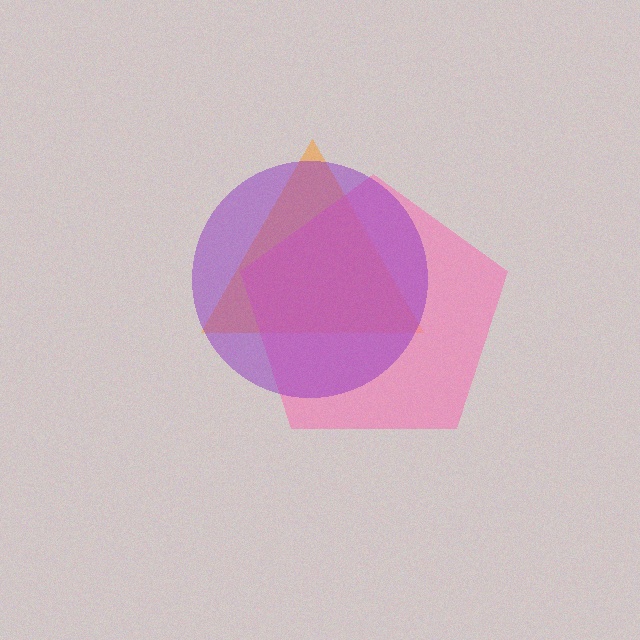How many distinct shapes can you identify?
There are 3 distinct shapes: an orange triangle, a pink pentagon, a purple circle.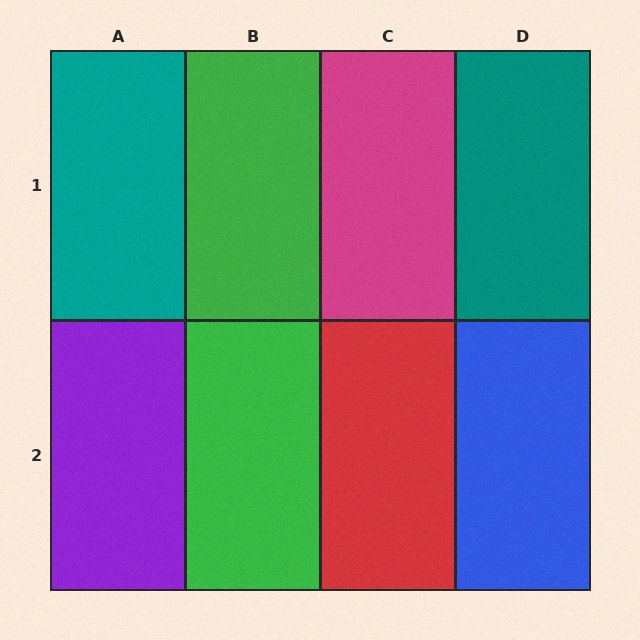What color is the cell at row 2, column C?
Red.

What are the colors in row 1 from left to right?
Teal, green, magenta, teal.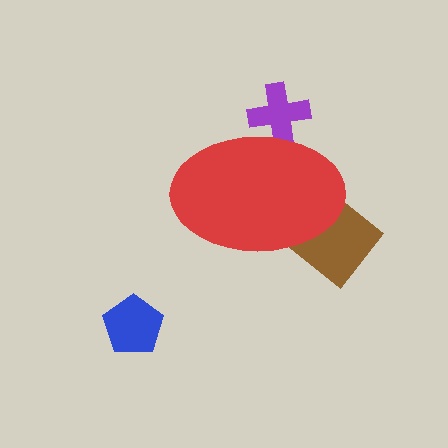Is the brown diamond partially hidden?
Yes, the brown diamond is partially hidden behind the red ellipse.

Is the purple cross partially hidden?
Yes, the purple cross is partially hidden behind the red ellipse.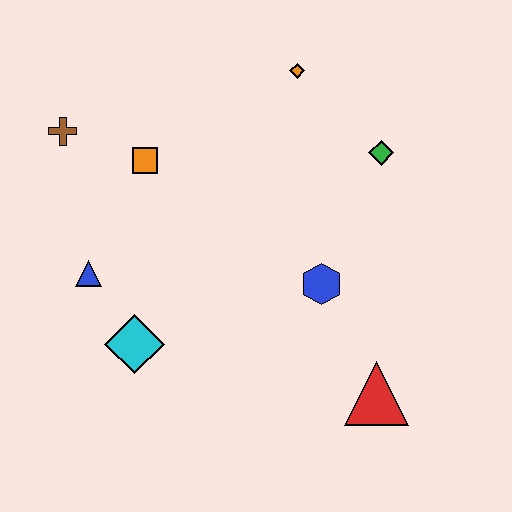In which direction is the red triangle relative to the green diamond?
The red triangle is below the green diamond.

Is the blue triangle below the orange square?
Yes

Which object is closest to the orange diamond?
The green diamond is closest to the orange diamond.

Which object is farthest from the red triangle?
The brown cross is farthest from the red triangle.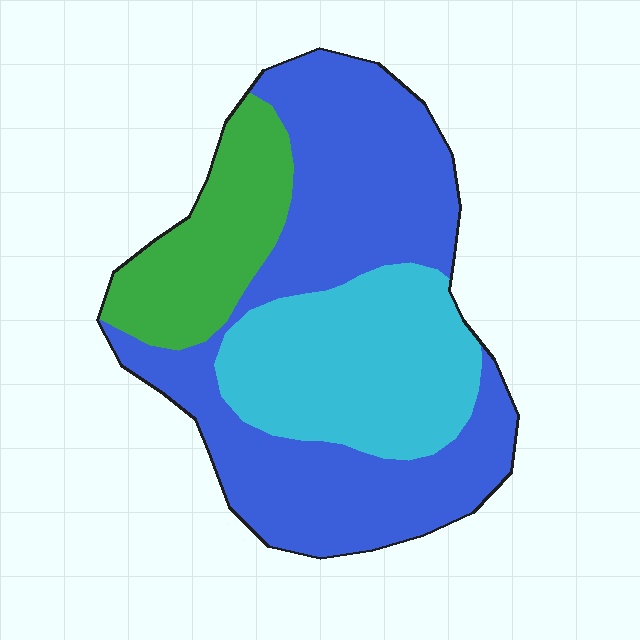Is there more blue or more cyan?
Blue.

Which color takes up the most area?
Blue, at roughly 55%.